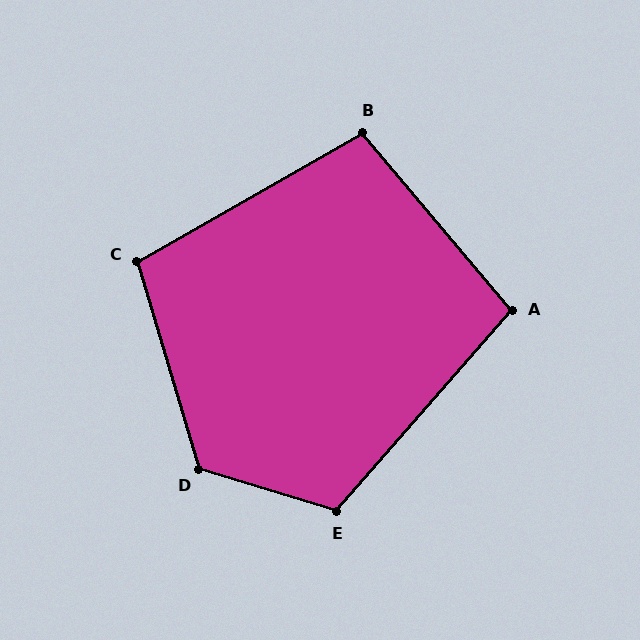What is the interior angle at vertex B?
Approximately 100 degrees (obtuse).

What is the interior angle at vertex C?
Approximately 103 degrees (obtuse).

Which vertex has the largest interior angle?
D, at approximately 124 degrees.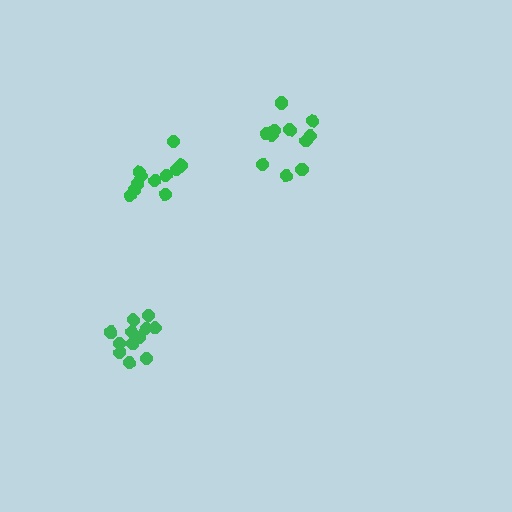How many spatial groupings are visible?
There are 3 spatial groupings.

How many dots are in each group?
Group 1: 12 dots, Group 2: 13 dots, Group 3: 11 dots (36 total).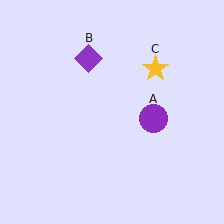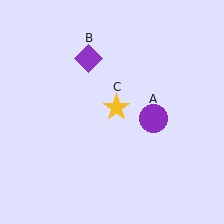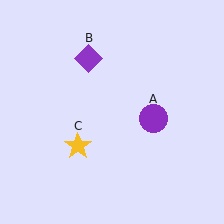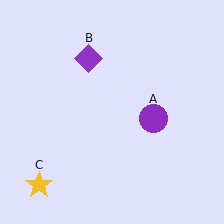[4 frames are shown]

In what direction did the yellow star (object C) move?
The yellow star (object C) moved down and to the left.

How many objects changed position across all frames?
1 object changed position: yellow star (object C).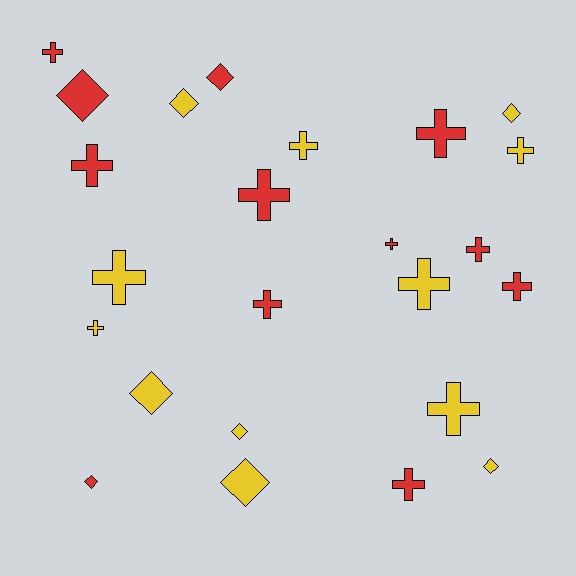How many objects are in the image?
There are 24 objects.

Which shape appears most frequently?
Cross, with 15 objects.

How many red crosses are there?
There are 9 red crosses.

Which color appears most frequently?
Red, with 12 objects.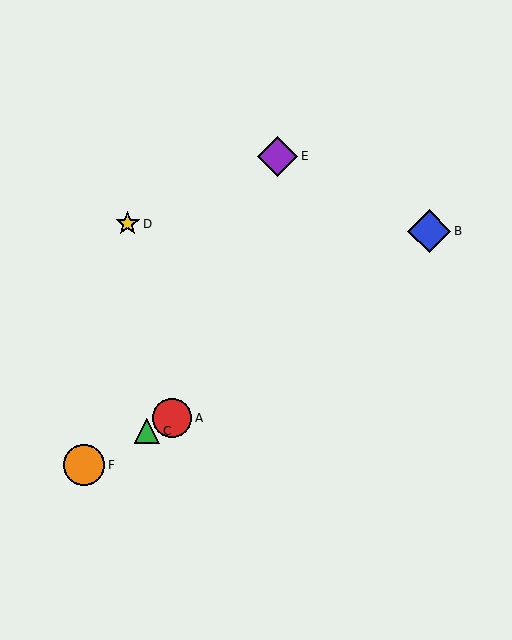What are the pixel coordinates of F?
Object F is at (84, 465).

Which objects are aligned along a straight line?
Objects A, C, F are aligned along a straight line.